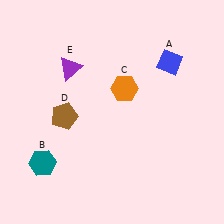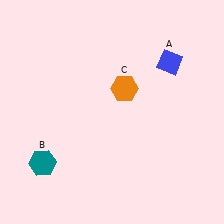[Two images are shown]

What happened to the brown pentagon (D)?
The brown pentagon (D) was removed in Image 2. It was in the bottom-left area of Image 1.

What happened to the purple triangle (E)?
The purple triangle (E) was removed in Image 2. It was in the top-left area of Image 1.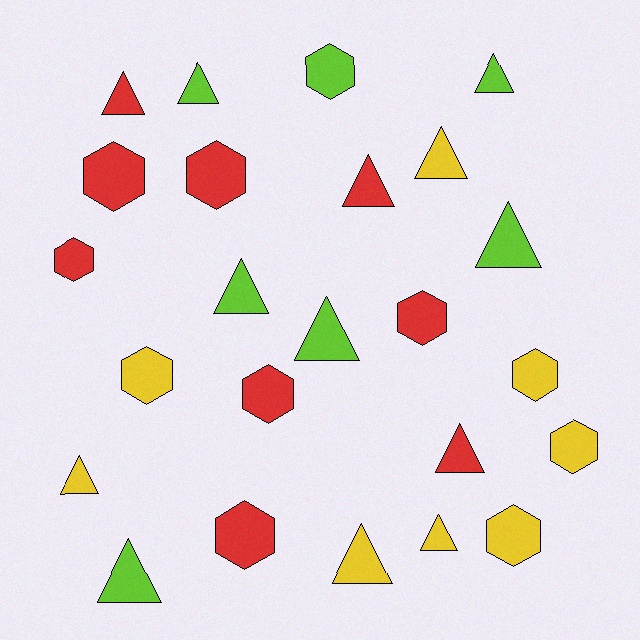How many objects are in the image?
There are 24 objects.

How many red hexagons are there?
There are 6 red hexagons.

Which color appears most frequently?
Red, with 9 objects.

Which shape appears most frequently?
Triangle, with 13 objects.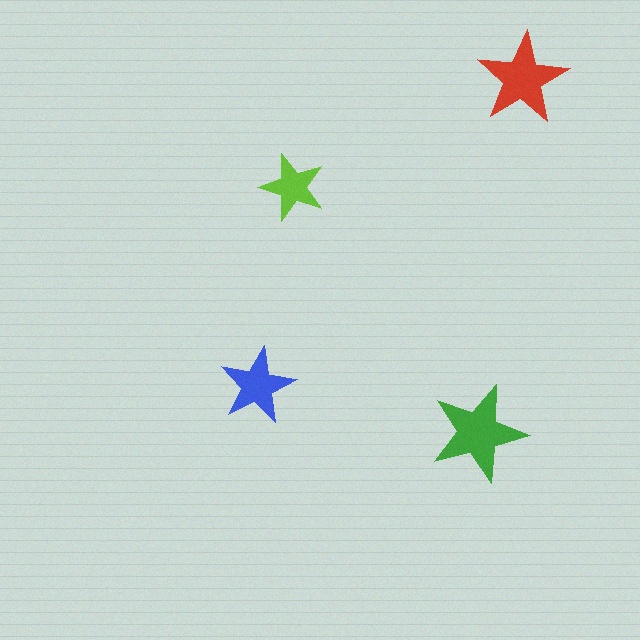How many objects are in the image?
There are 4 objects in the image.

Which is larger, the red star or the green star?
The green one.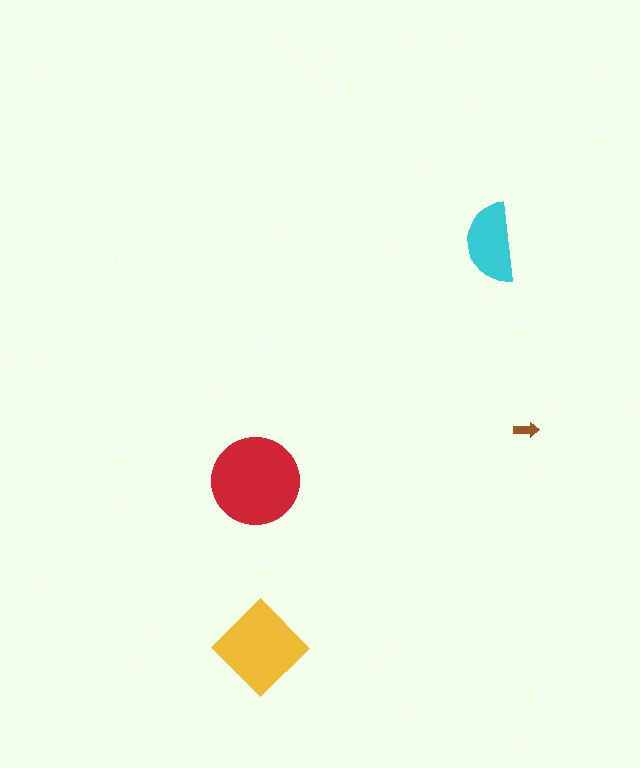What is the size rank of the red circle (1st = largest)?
1st.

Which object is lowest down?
The yellow diamond is bottommost.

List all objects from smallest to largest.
The brown arrow, the cyan semicircle, the yellow diamond, the red circle.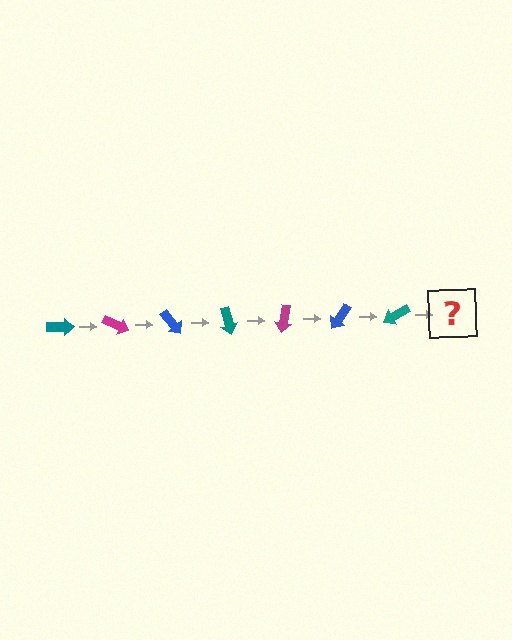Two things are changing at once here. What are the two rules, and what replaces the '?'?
The two rules are that it rotates 25 degrees each step and the color cycles through teal, magenta, and blue. The '?' should be a magenta arrow, rotated 175 degrees from the start.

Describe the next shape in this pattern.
It should be a magenta arrow, rotated 175 degrees from the start.